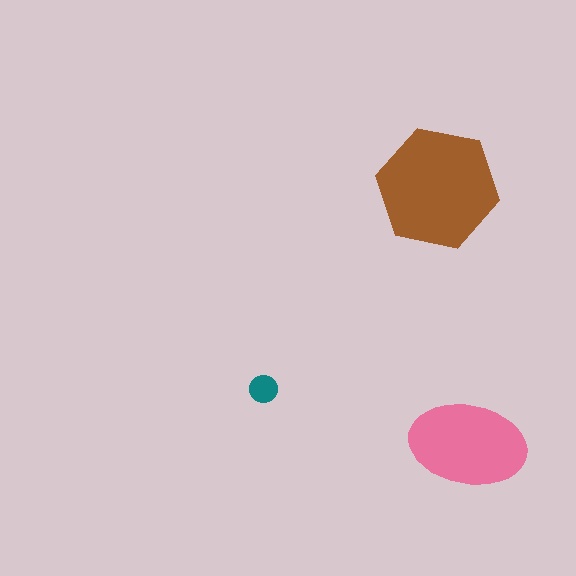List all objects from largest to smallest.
The brown hexagon, the pink ellipse, the teal circle.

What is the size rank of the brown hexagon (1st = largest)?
1st.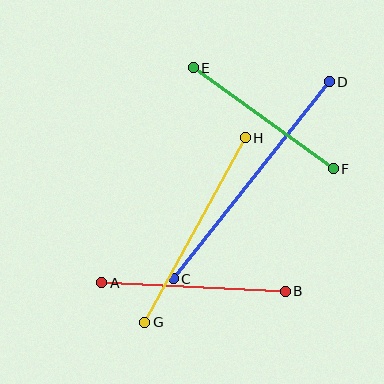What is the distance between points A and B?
The distance is approximately 184 pixels.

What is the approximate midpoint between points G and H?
The midpoint is at approximately (195, 230) pixels.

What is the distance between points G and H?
The distance is approximately 210 pixels.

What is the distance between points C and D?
The distance is approximately 251 pixels.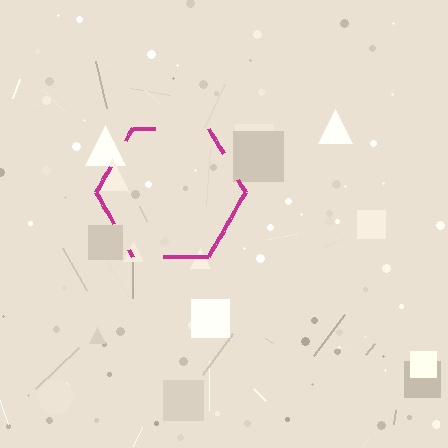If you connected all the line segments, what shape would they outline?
They would outline a hexagon.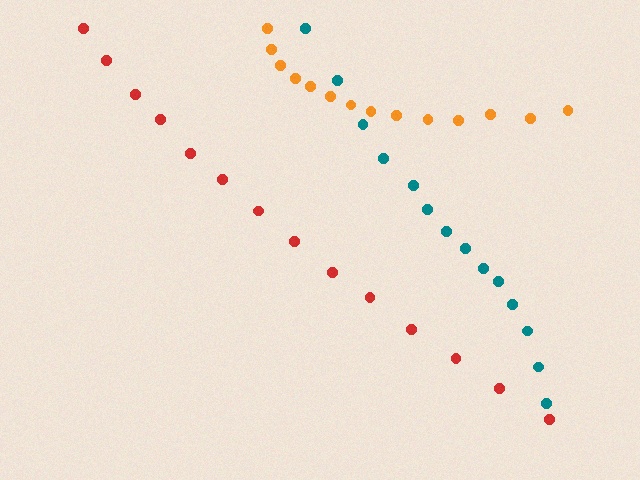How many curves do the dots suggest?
There are 3 distinct paths.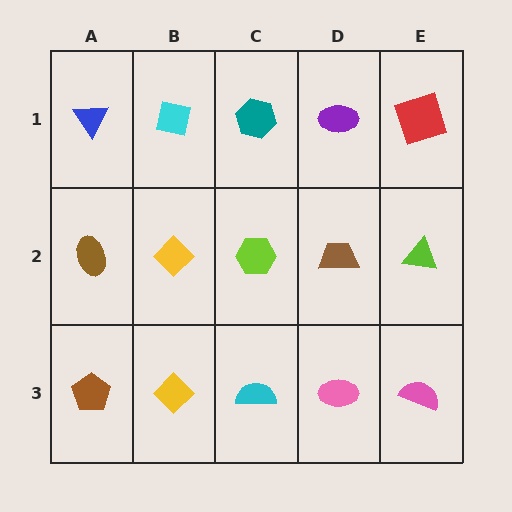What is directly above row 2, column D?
A purple ellipse.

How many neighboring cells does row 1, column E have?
2.